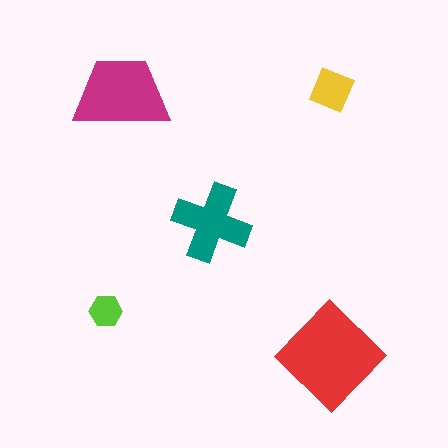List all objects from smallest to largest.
The lime hexagon, the yellow square, the teal cross, the magenta trapezoid, the red diamond.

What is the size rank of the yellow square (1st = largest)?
4th.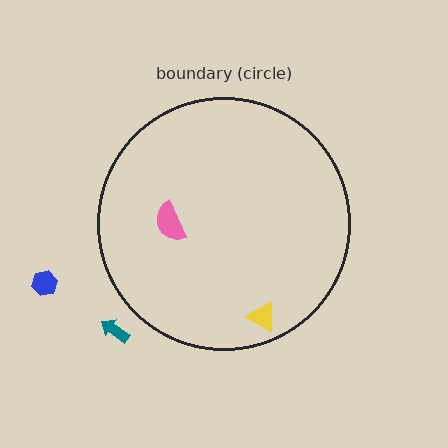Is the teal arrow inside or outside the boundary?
Outside.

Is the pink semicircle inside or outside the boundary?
Inside.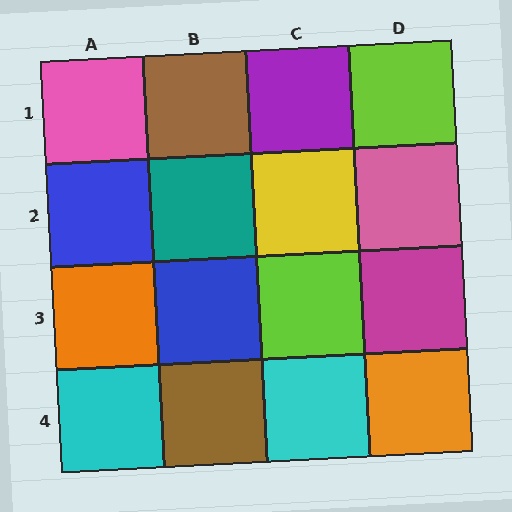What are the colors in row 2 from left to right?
Blue, teal, yellow, pink.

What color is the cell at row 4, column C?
Cyan.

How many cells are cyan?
2 cells are cyan.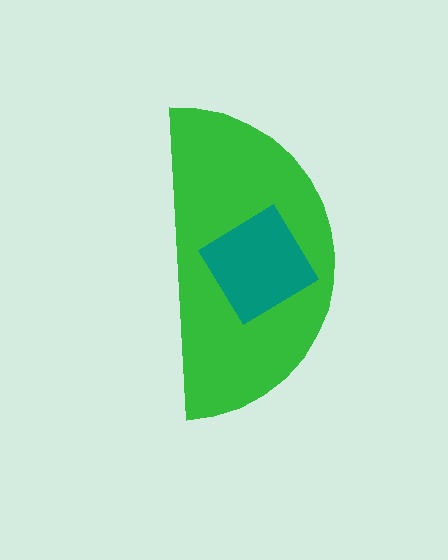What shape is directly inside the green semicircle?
The teal diamond.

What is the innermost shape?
The teal diamond.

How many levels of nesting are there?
2.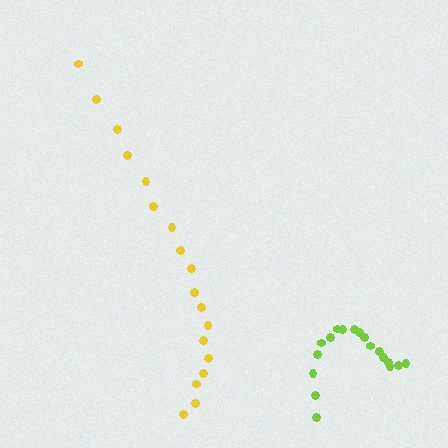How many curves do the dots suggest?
There are 2 distinct paths.